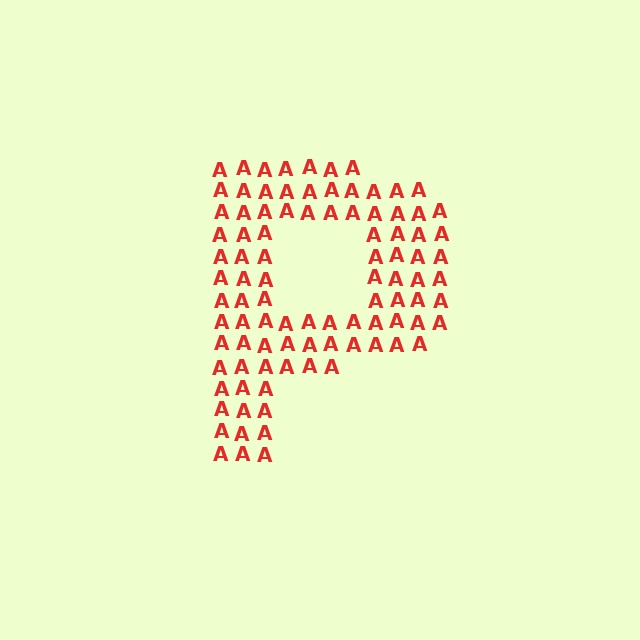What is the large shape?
The large shape is the letter P.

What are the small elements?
The small elements are letter A's.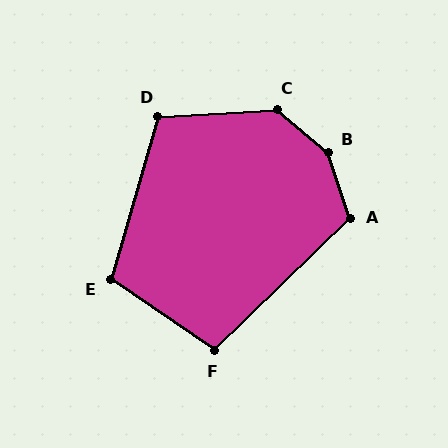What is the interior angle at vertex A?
Approximately 116 degrees (obtuse).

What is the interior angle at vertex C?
Approximately 136 degrees (obtuse).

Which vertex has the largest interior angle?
B, at approximately 149 degrees.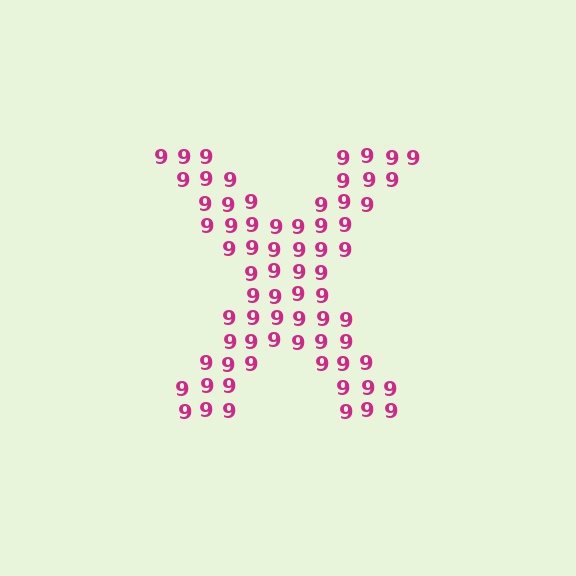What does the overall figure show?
The overall figure shows the letter X.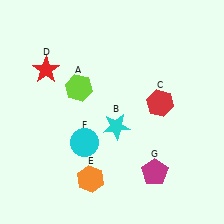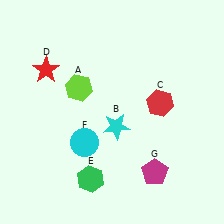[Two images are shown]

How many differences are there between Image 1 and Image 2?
There is 1 difference between the two images.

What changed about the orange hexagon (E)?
In Image 1, E is orange. In Image 2, it changed to green.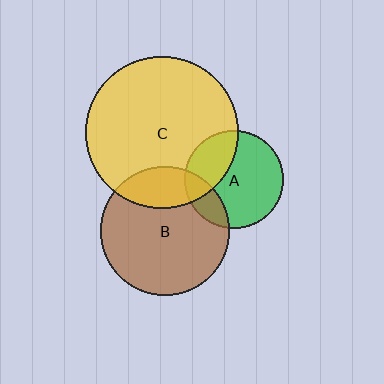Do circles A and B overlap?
Yes.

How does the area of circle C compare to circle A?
Approximately 2.4 times.